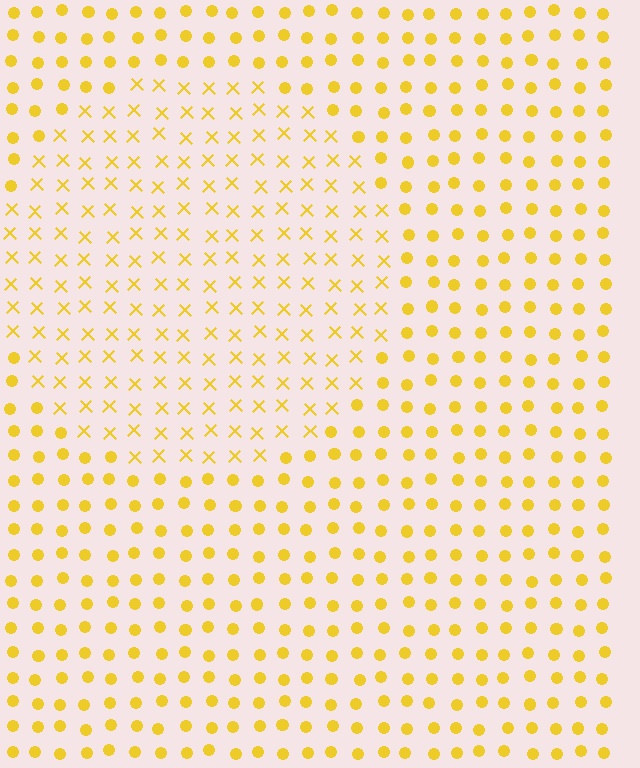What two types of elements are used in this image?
The image uses X marks inside the circle region and circles outside it.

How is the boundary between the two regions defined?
The boundary is defined by a change in element shape: X marks inside vs. circles outside. All elements share the same color and spacing.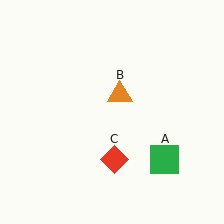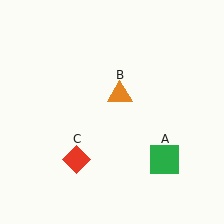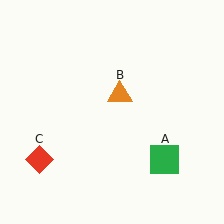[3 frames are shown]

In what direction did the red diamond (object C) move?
The red diamond (object C) moved left.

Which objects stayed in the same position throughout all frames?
Green square (object A) and orange triangle (object B) remained stationary.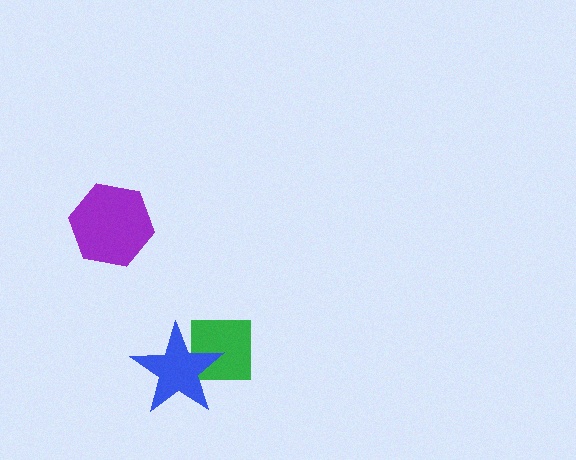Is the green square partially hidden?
Yes, it is partially covered by another shape.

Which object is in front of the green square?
The blue star is in front of the green square.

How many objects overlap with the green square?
1 object overlaps with the green square.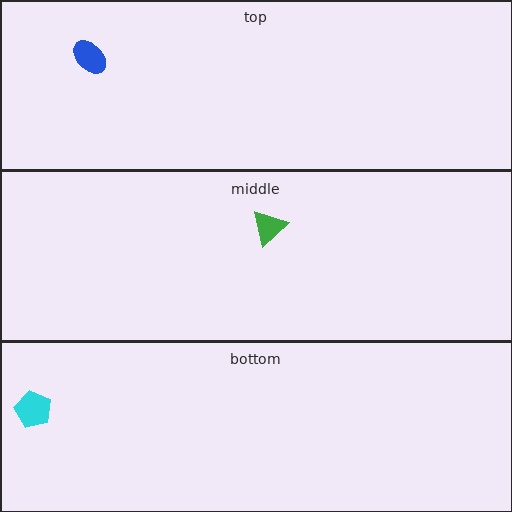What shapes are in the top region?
The blue ellipse.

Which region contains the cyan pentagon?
The bottom region.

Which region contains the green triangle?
The middle region.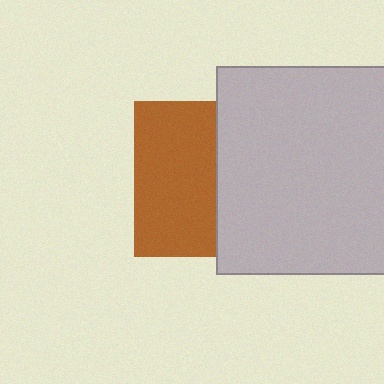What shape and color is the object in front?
The object in front is a light gray square.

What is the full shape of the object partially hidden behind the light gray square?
The partially hidden object is a brown square.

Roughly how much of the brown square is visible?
About half of it is visible (roughly 53%).